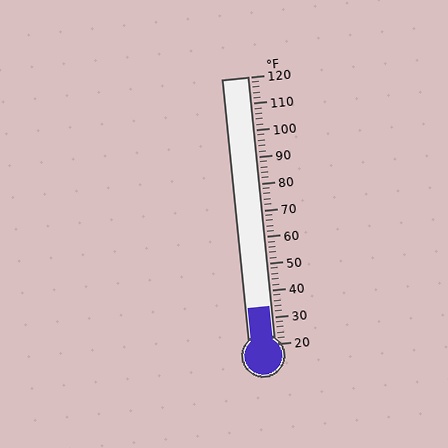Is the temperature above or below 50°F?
The temperature is below 50°F.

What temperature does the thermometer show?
The thermometer shows approximately 34°F.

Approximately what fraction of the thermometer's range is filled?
The thermometer is filled to approximately 15% of its range.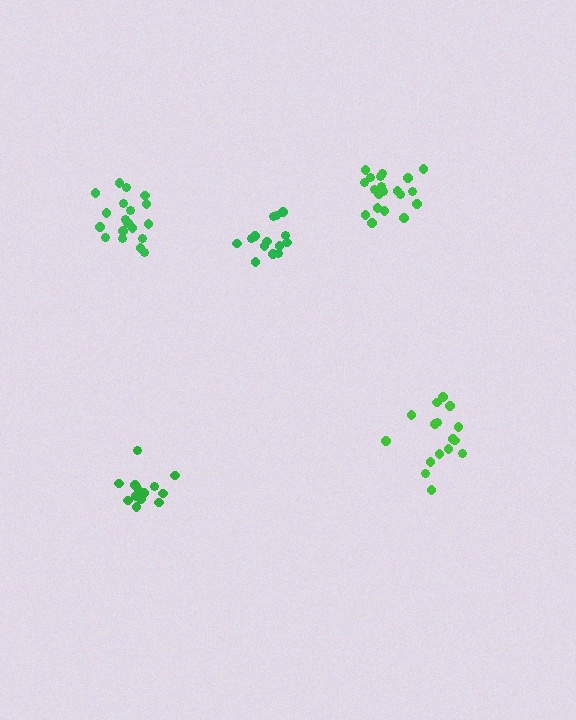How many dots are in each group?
Group 1: 14 dots, Group 2: 19 dots, Group 3: 16 dots, Group 4: 15 dots, Group 5: 20 dots (84 total).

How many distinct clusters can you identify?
There are 5 distinct clusters.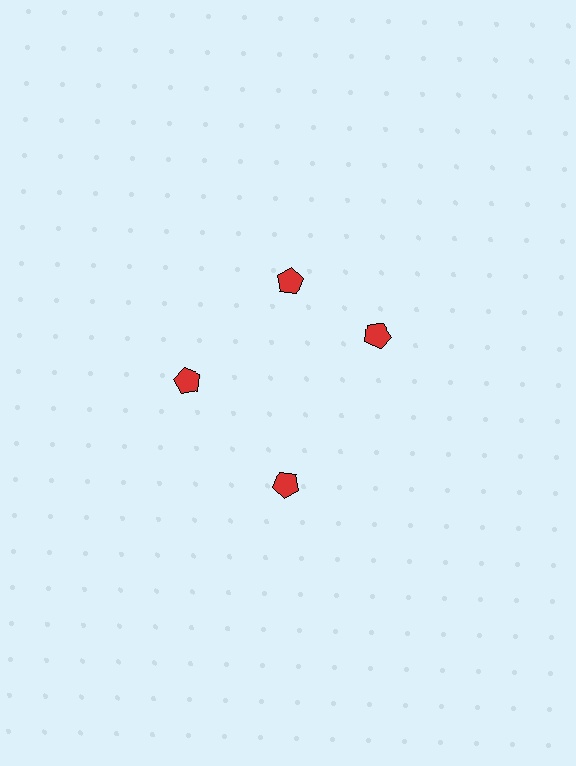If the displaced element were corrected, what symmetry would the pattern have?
It would have 4-fold rotational symmetry — the pattern would map onto itself every 90 degrees.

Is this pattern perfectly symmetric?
No. The 4 red pentagons are arranged in a ring, but one element near the 3 o'clock position is rotated out of alignment along the ring, breaking the 4-fold rotational symmetry.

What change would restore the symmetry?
The symmetry would be restored by rotating it back into even spacing with its neighbors so that all 4 pentagons sit at equal angles and equal distance from the center.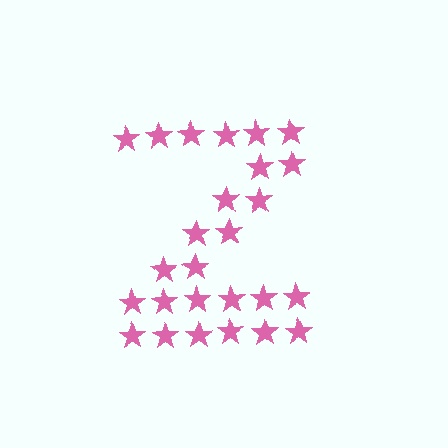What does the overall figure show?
The overall figure shows the letter Z.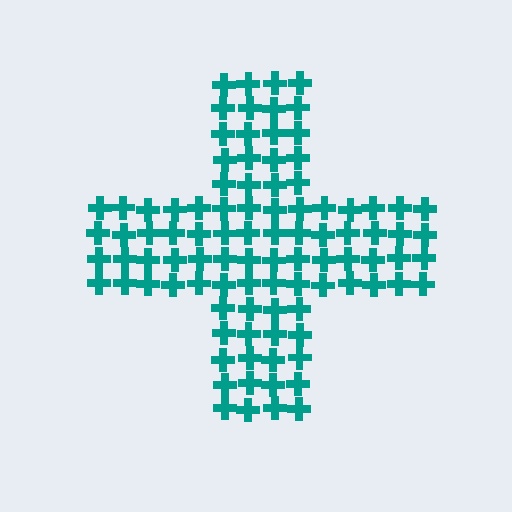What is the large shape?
The large shape is a cross.